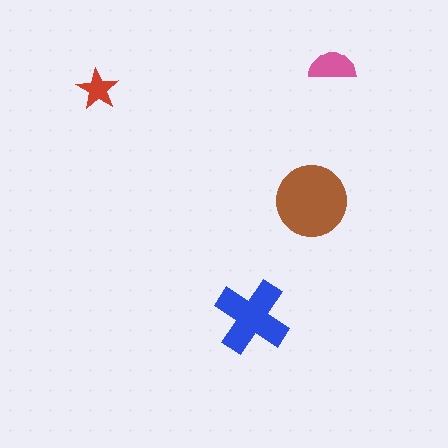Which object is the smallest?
The red star.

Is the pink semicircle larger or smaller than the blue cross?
Smaller.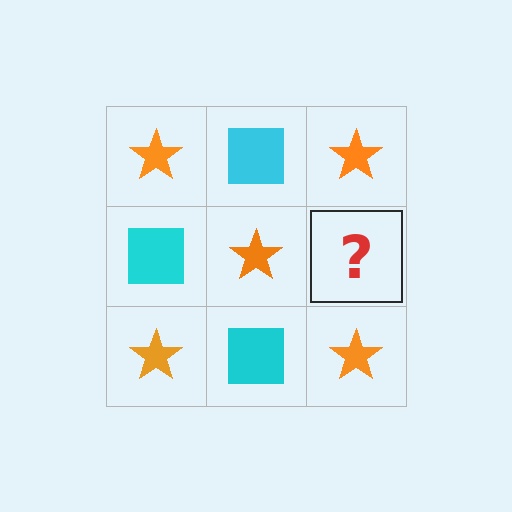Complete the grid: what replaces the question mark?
The question mark should be replaced with a cyan square.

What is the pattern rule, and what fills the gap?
The rule is that it alternates orange star and cyan square in a checkerboard pattern. The gap should be filled with a cyan square.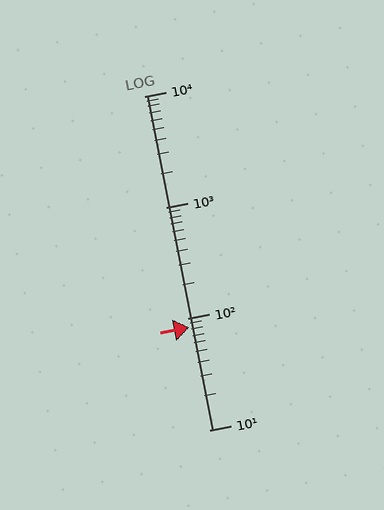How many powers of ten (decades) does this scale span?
The scale spans 3 decades, from 10 to 10000.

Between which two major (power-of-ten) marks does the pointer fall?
The pointer is between 10 and 100.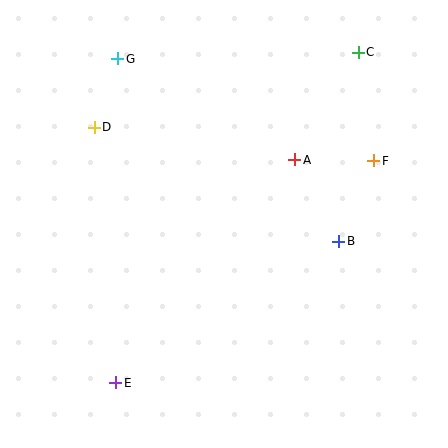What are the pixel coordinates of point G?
Point G is at (118, 59).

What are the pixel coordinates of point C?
Point C is at (358, 52).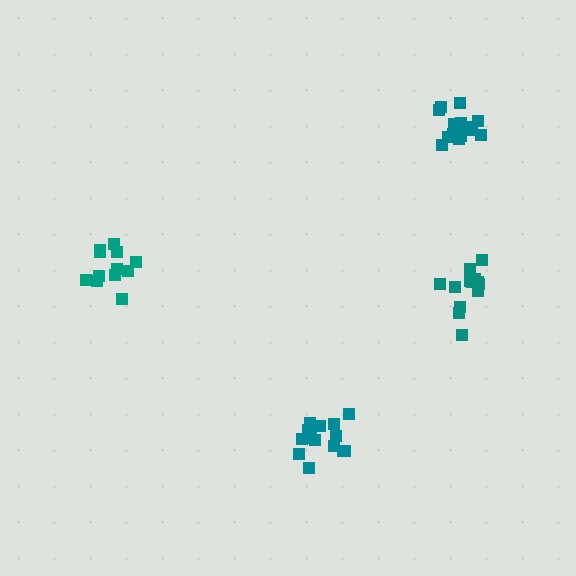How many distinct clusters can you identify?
There are 4 distinct clusters.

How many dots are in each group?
Group 1: 13 dots, Group 2: 15 dots, Group 3: 14 dots, Group 4: 12 dots (54 total).